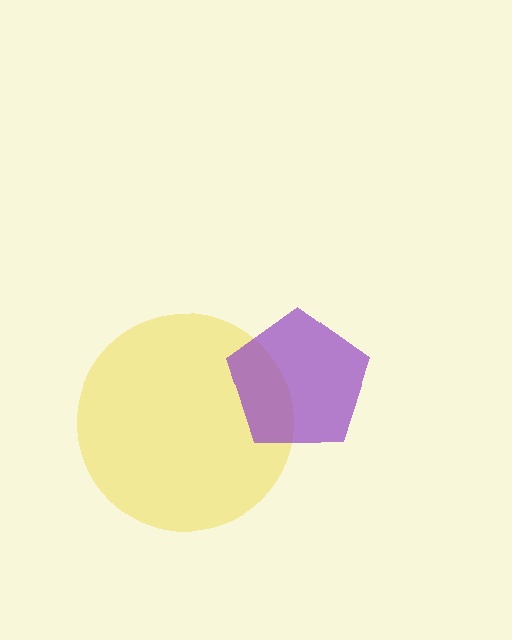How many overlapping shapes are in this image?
There are 2 overlapping shapes in the image.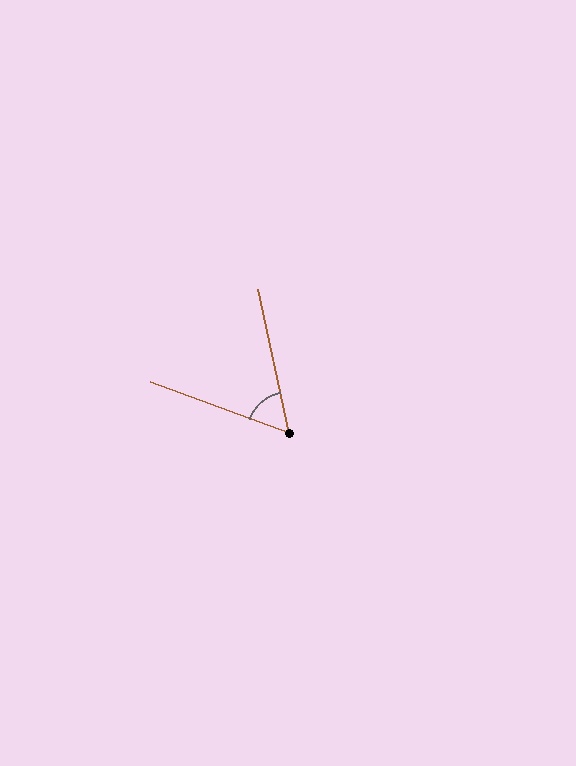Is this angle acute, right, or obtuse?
It is acute.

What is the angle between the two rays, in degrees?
Approximately 58 degrees.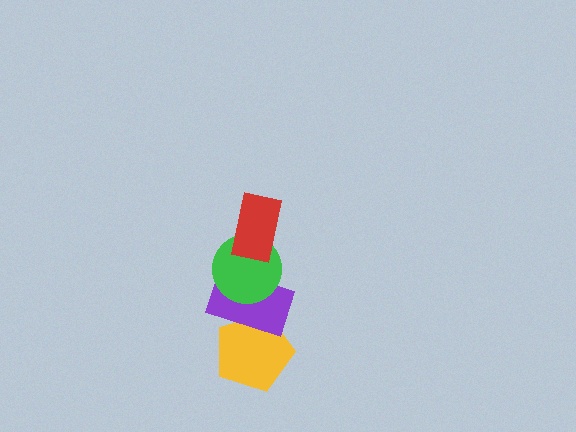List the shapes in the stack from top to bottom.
From top to bottom: the red rectangle, the green circle, the purple rectangle, the yellow pentagon.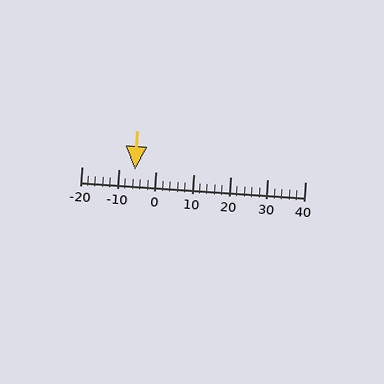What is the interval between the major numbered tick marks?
The major tick marks are spaced 10 units apart.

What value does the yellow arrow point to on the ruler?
The yellow arrow points to approximately -6.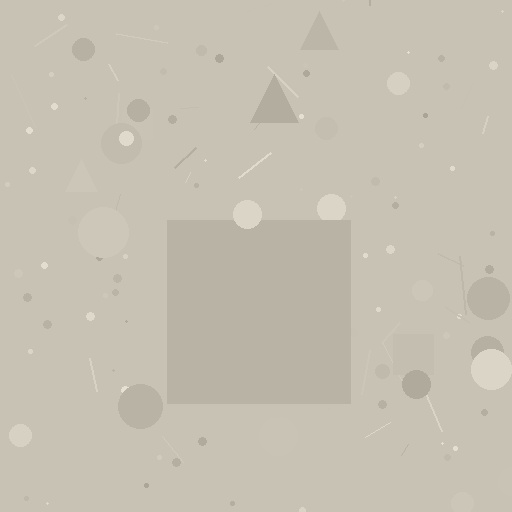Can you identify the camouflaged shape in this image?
The camouflaged shape is a square.